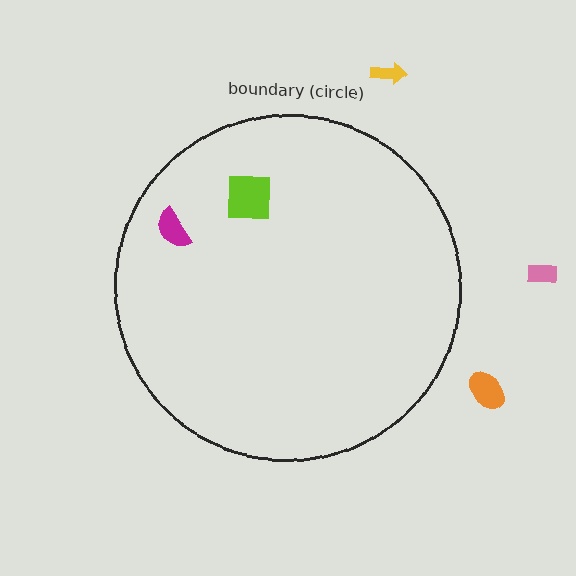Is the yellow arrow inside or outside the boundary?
Outside.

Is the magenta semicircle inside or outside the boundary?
Inside.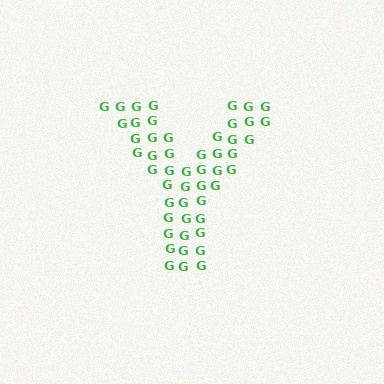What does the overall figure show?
The overall figure shows the letter Y.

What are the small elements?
The small elements are letter G's.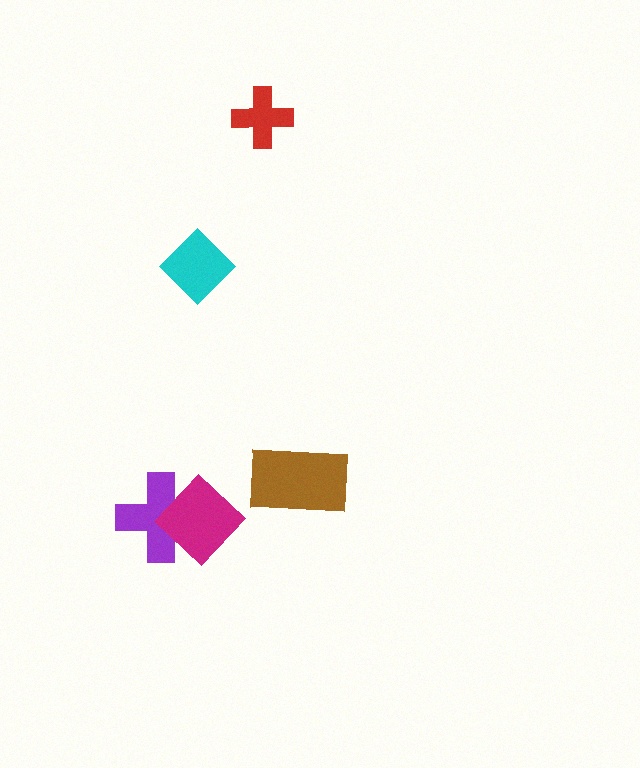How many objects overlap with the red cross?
0 objects overlap with the red cross.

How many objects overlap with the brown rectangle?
0 objects overlap with the brown rectangle.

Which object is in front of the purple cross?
The magenta diamond is in front of the purple cross.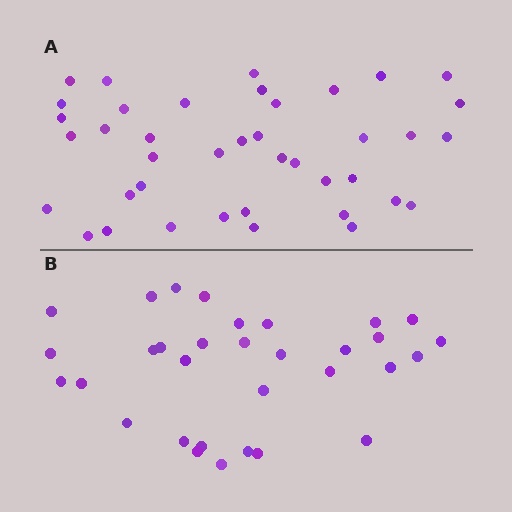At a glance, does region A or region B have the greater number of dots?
Region A (the top region) has more dots.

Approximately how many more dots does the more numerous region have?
Region A has roughly 8 or so more dots than region B.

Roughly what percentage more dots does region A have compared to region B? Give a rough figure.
About 25% more.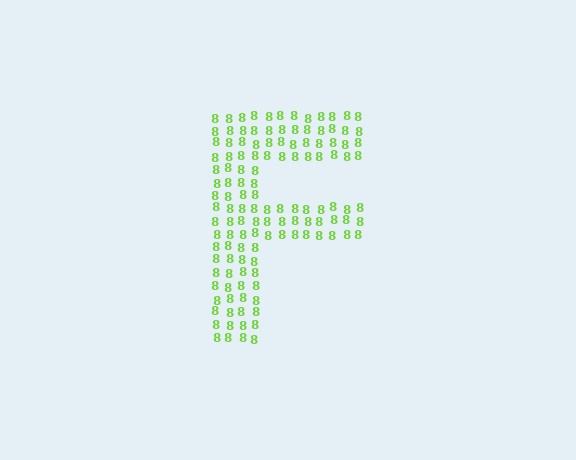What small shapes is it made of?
It is made of small digit 8's.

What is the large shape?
The large shape is the letter F.